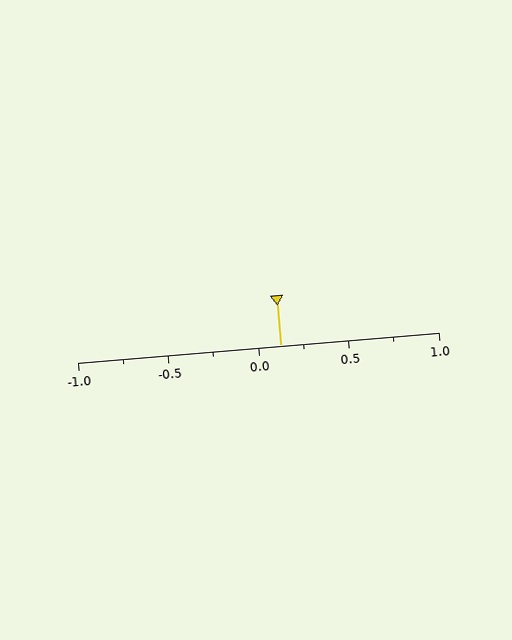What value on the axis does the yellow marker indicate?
The marker indicates approximately 0.12.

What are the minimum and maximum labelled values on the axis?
The axis runs from -1.0 to 1.0.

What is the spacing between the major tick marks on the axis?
The major ticks are spaced 0.5 apart.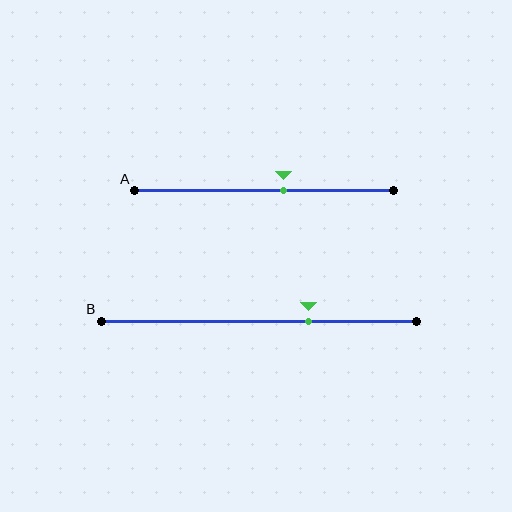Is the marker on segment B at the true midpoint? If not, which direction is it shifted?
No, the marker on segment B is shifted to the right by about 16% of the segment length.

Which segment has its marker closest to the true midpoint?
Segment A has its marker closest to the true midpoint.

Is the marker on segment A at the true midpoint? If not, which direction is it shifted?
No, the marker on segment A is shifted to the right by about 8% of the segment length.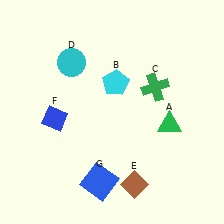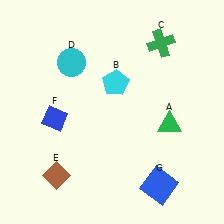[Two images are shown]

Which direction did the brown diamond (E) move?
The brown diamond (E) moved left.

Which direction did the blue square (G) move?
The blue square (G) moved right.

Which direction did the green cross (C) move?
The green cross (C) moved up.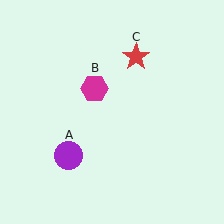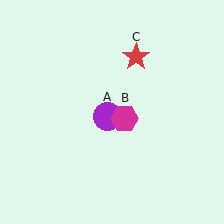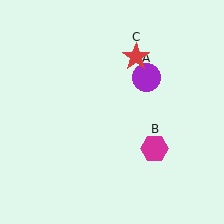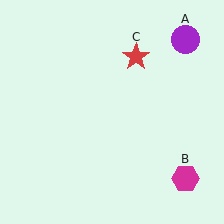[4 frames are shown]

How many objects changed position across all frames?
2 objects changed position: purple circle (object A), magenta hexagon (object B).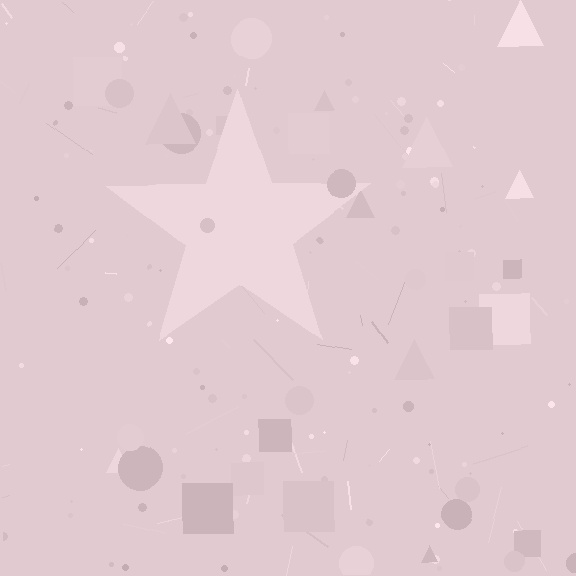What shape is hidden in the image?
A star is hidden in the image.